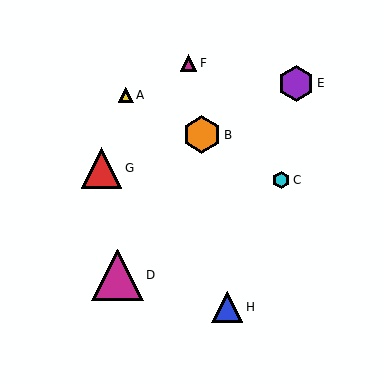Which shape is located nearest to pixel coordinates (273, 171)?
The cyan hexagon (labeled C) at (281, 180) is nearest to that location.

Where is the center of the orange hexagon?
The center of the orange hexagon is at (202, 135).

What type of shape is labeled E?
Shape E is a purple hexagon.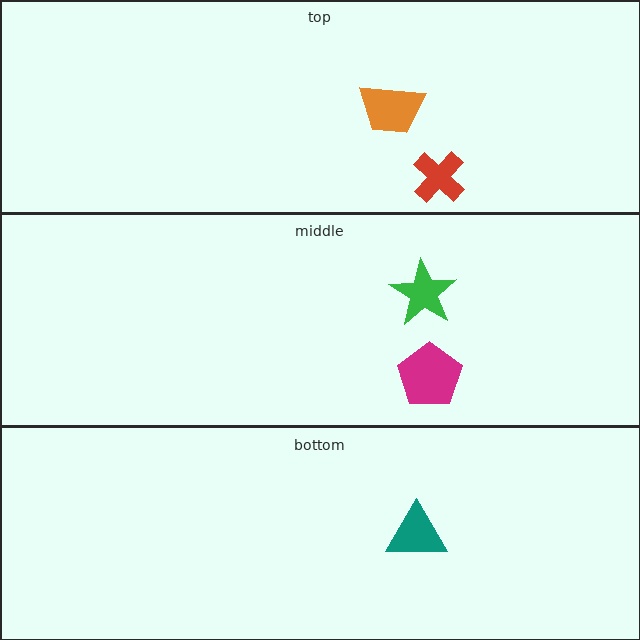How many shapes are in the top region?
2.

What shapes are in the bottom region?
The teal triangle.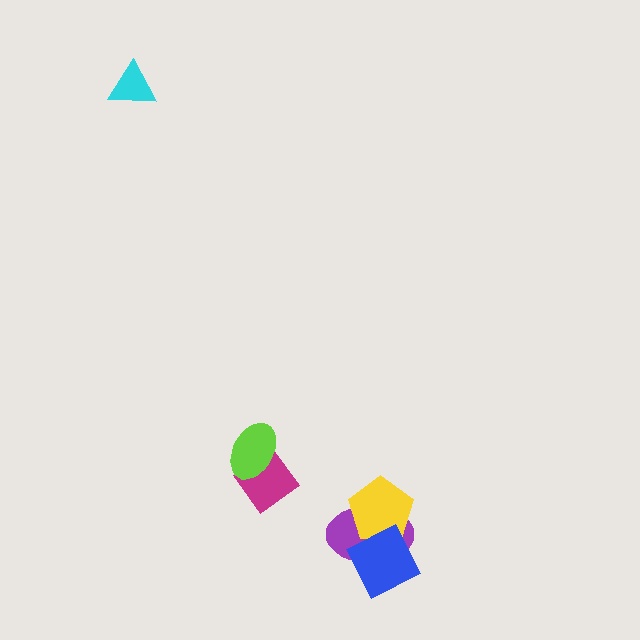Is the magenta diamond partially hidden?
Yes, it is partially covered by another shape.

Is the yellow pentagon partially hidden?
Yes, it is partially covered by another shape.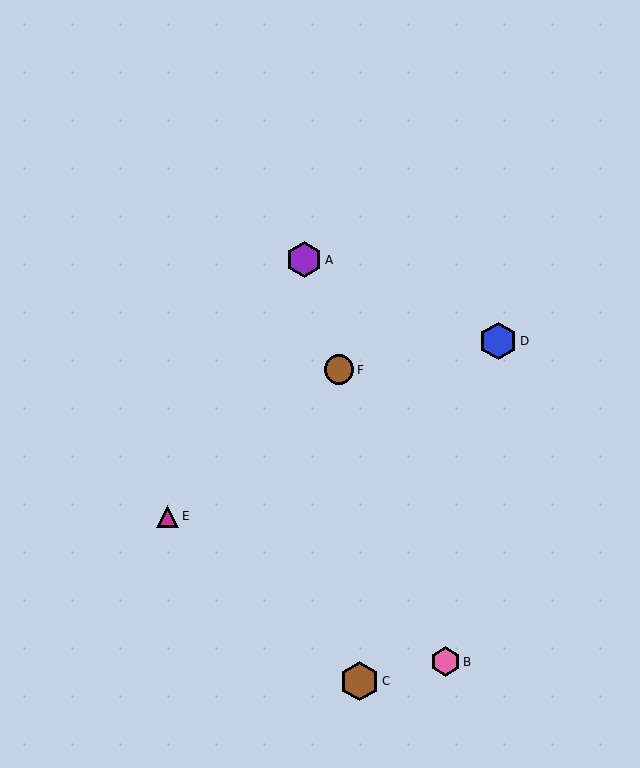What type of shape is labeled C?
Shape C is a brown hexagon.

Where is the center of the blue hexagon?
The center of the blue hexagon is at (498, 341).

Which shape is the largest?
The brown hexagon (labeled C) is the largest.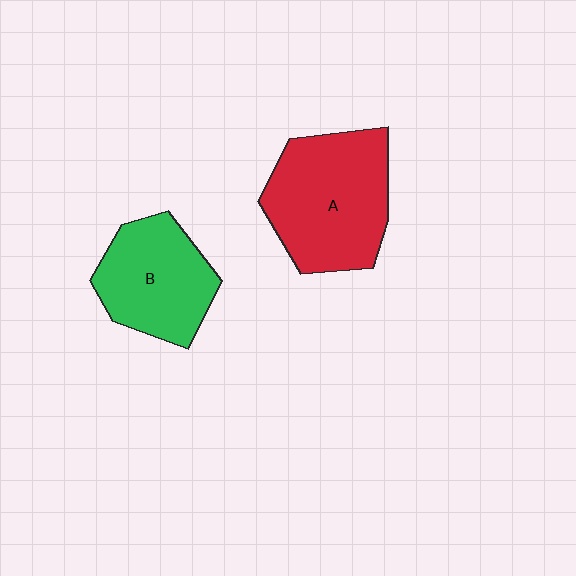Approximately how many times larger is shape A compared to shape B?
Approximately 1.3 times.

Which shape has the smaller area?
Shape B (green).